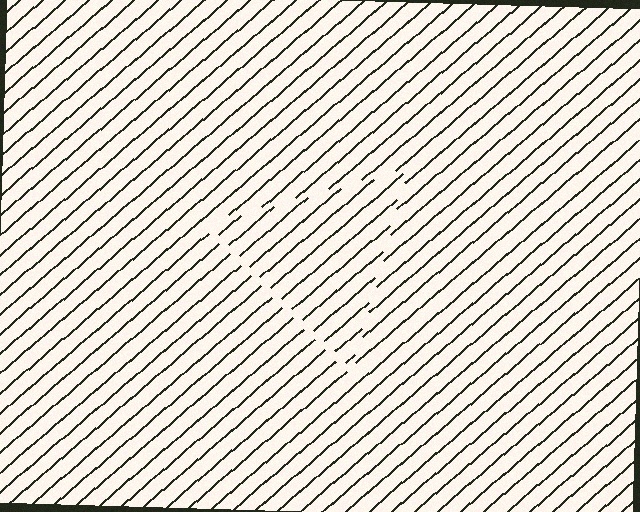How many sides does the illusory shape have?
3 sides — the line-ends trace a triangle.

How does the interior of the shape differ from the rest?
The interior of the shape contains the same grating, shifted by half a period — the contour is defined by the phase discontinuity where line-ends from the inner and outer gratings abut.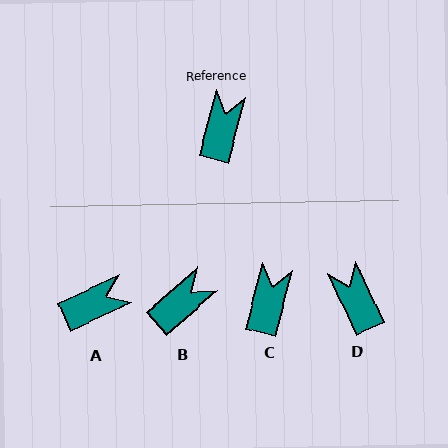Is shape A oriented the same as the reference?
No, it is off by about 50 degrees.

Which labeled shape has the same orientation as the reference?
C.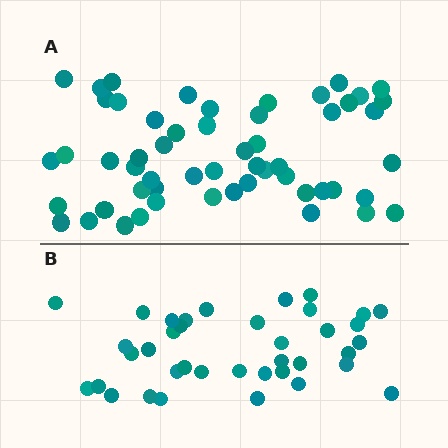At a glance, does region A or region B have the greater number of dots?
Region A (the top region) has more dots.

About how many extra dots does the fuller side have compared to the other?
Region A has approximately 15 more dots than region B.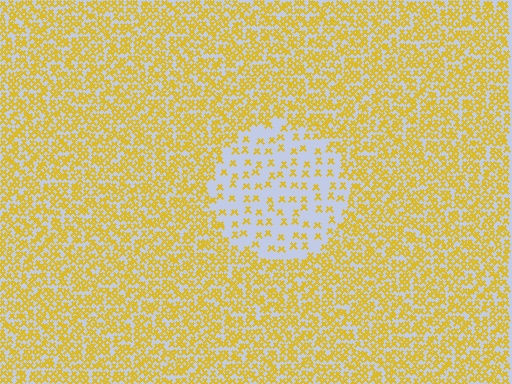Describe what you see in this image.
The image contains small yellow elements arranged at two different densities. A circle-shaped region is visible where the elements are less densely packed than the surrounding area.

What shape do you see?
I see a circle.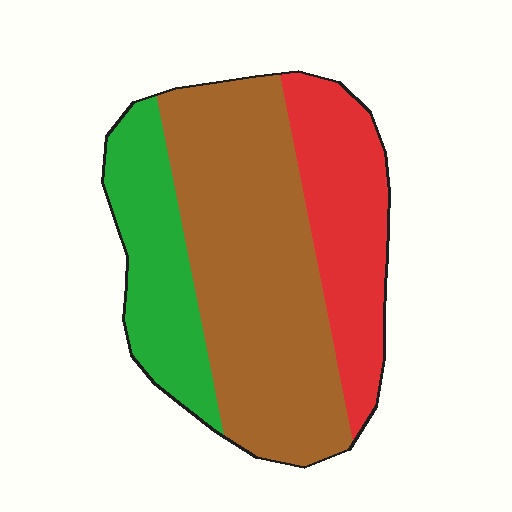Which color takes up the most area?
Brown, at roughly 50%.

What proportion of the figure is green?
Green covers 22% of the figure.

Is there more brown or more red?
Brown.